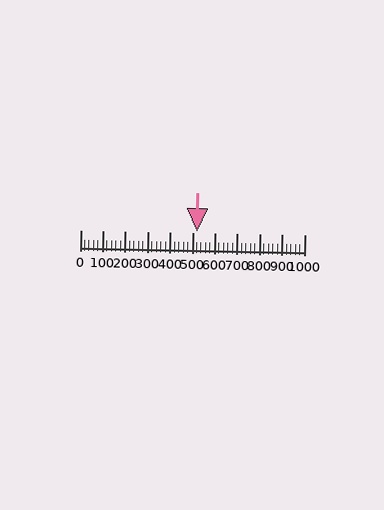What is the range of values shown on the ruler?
The ruler shows values from 0 to 1000.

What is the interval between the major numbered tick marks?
The major tick marks are spaced 100 units apart.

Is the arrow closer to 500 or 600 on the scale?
The arrow is closer to 500.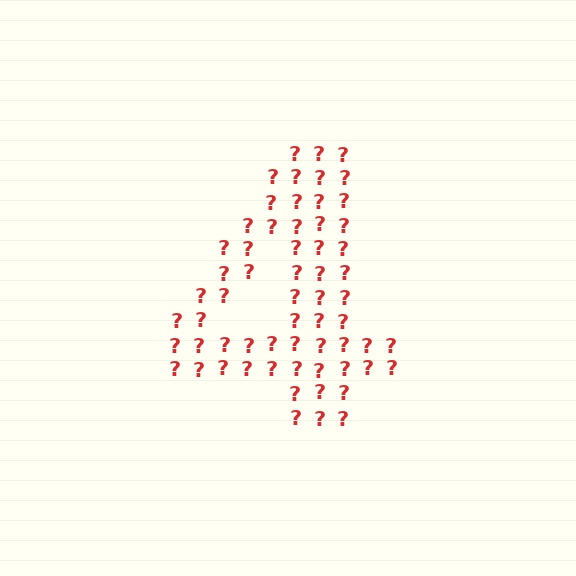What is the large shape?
The large shape is the digit 4.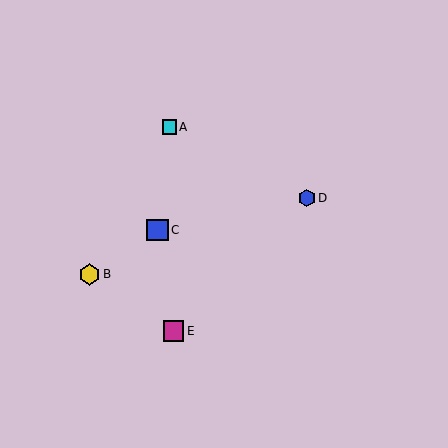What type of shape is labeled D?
Shape D is a blue hexagon.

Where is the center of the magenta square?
The center of the magenta square is at (173, 331).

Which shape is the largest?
The blue square (labeled C) is the largest.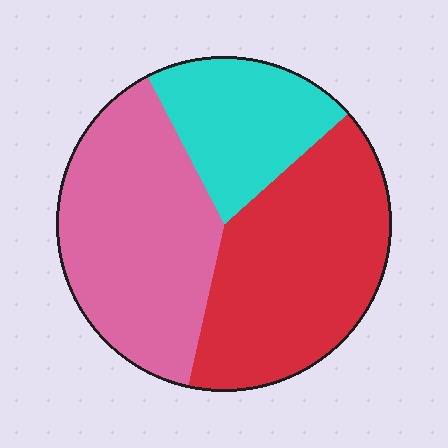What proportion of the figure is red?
Red takes up between a quarter and a half of the figure.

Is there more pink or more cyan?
Pink.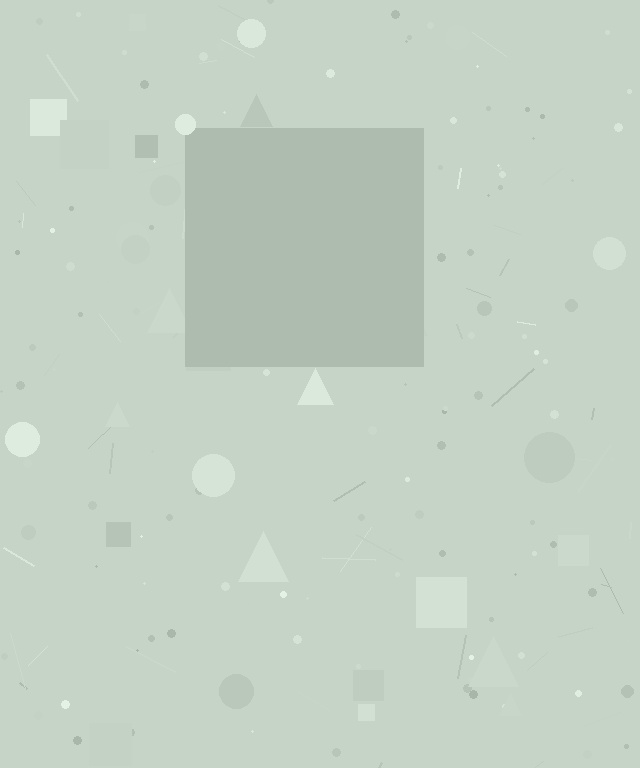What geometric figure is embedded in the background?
A square is embedded in the background.